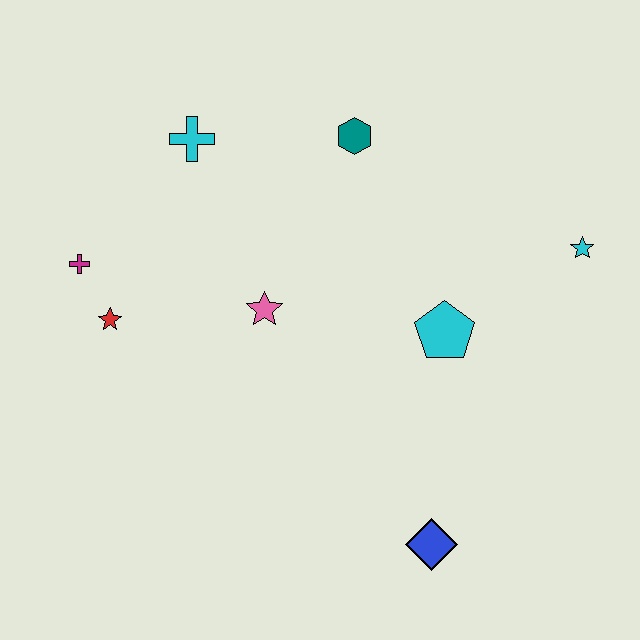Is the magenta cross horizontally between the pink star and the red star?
No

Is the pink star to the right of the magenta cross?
Yes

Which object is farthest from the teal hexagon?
The blue diamond is farthest from the teal hexagon.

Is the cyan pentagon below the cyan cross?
Yes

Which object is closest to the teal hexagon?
The cyan cross is closest to the teal hexagon.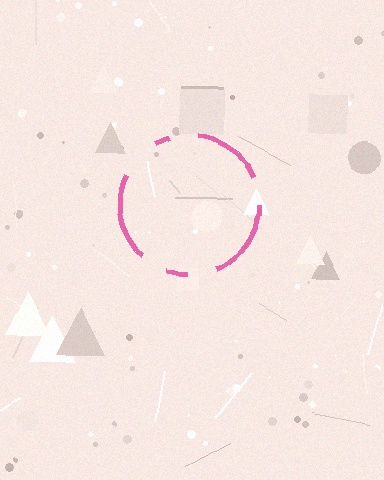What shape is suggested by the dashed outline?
The dashed outline suggests a circle.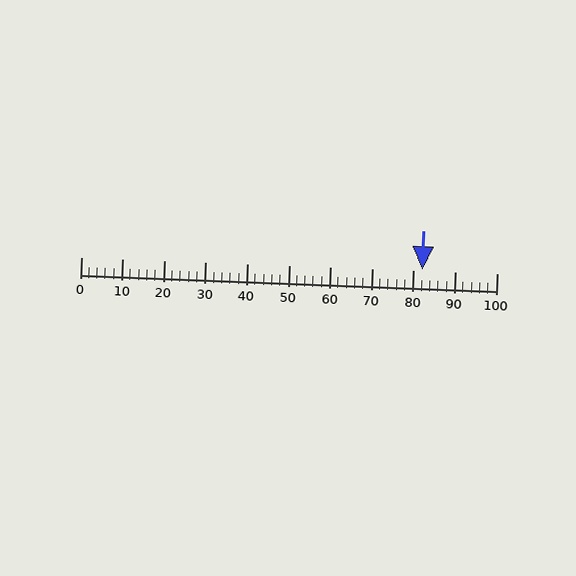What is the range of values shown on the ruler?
The ruler shows values from 0 to 100.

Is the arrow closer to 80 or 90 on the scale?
The arrow is closer to 80.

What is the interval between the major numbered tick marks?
The major tick marks are spaced 10 units apart.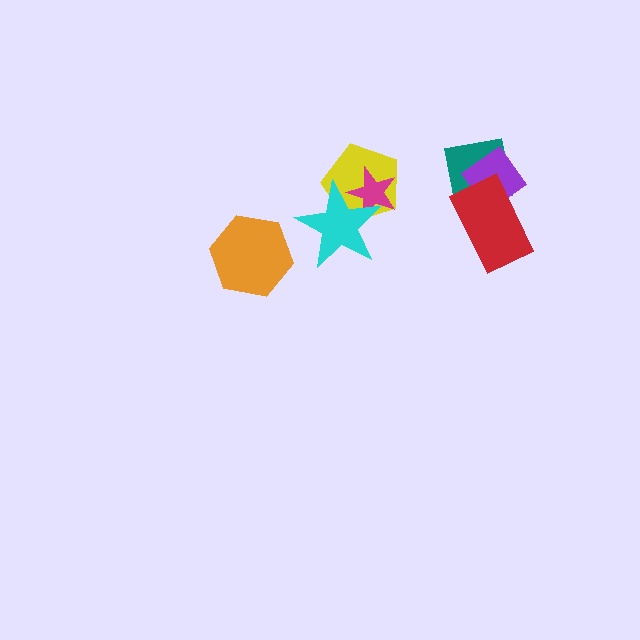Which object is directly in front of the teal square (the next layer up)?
The purple diamond is directly in front of the teal square.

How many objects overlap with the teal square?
2 objects overlap with the teal square.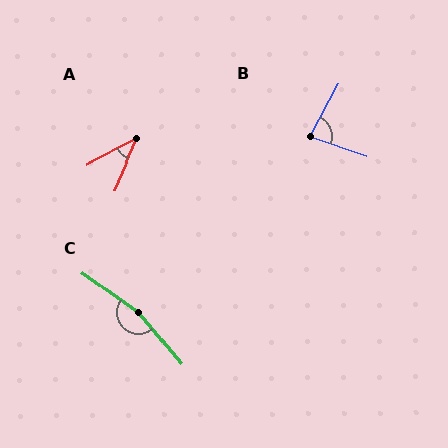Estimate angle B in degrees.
Approximately 81 degrees.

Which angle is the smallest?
A, at approximately 40 degrees.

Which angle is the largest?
C, at approximately 165 degrees.